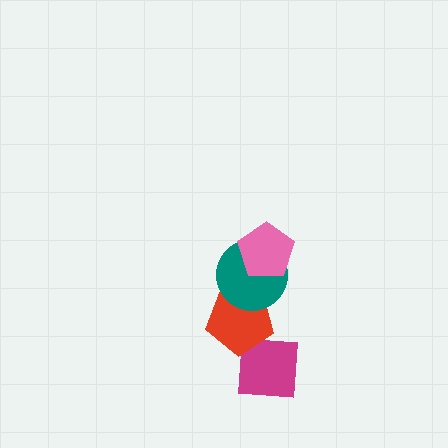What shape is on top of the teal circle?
The pink pentagon is on top of the teal circle.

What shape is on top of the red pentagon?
The teal circle is on top of the red pentagon.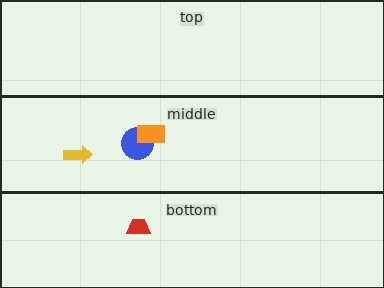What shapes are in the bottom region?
The red trapezoid.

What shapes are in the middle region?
The blue circle, the yellow arrow, the orange rectangle.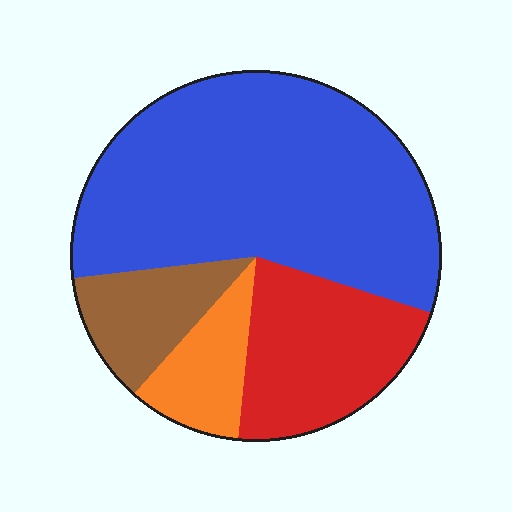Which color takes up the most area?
Blue, at roughly 55%.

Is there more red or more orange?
Red.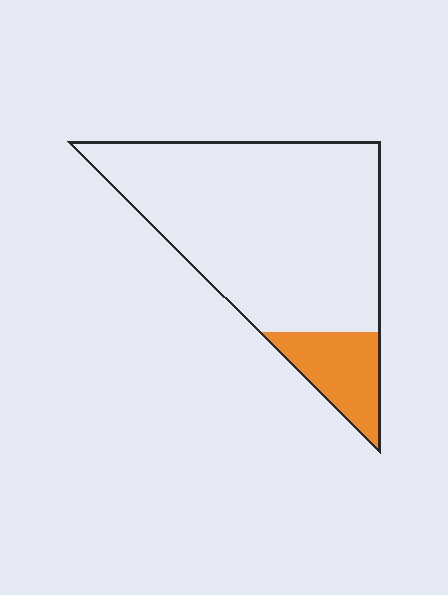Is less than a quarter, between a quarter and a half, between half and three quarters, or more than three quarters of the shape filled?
Less than a quarter.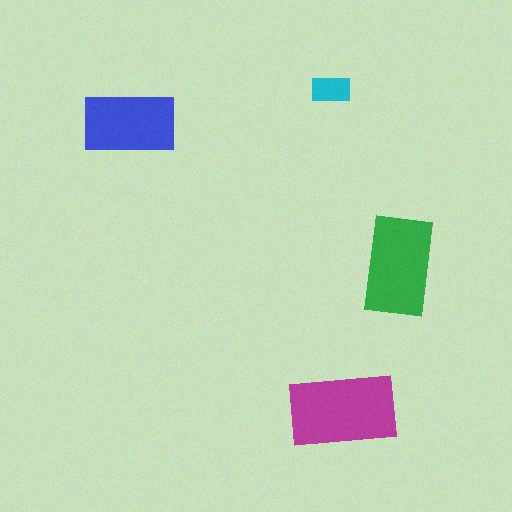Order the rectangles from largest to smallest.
the magenta one, the green one, the blue one, the cyan one.